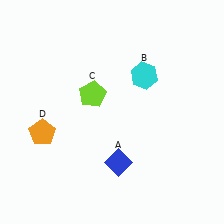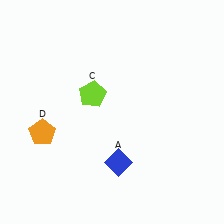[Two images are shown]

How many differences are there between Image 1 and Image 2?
There is 1 difference between the two images.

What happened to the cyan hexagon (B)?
The cyan hexagon (B) was removed in Image 2. It was in the top-right area of Image 1.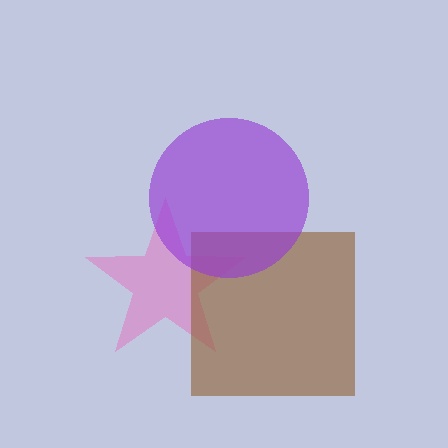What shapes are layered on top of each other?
The layered shapes are: a pink star, a brown square, a purple circle.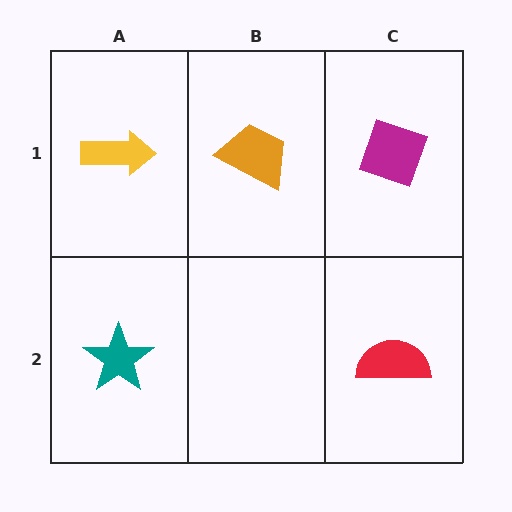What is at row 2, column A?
A teal star.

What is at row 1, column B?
An orange trapezoid.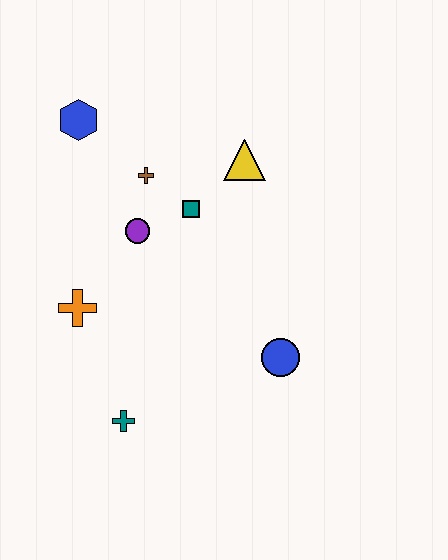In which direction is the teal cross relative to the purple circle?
The teal cross is below the purple circle.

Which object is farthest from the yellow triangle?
The teal cross is farthest from the yellow triangle.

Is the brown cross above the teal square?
Yes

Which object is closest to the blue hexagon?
The brown cross is closest to the blue hexagon.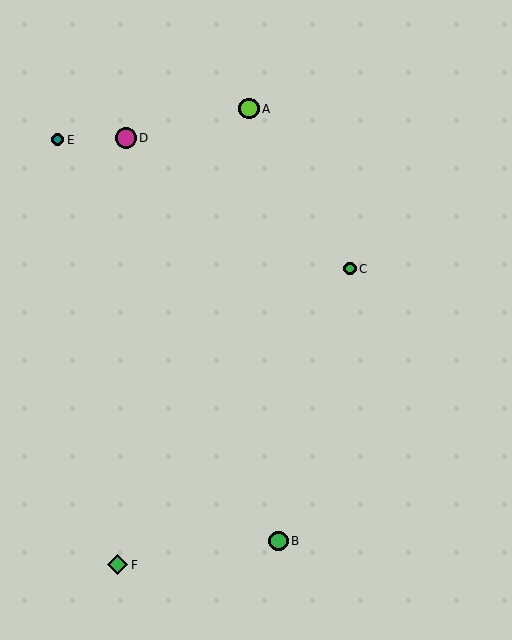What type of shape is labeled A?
Shape A is a lime circle.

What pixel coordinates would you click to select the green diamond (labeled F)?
Click at (117, 565) to select the green diamond F.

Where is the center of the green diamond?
The center of the green diamond is at (117, 565).